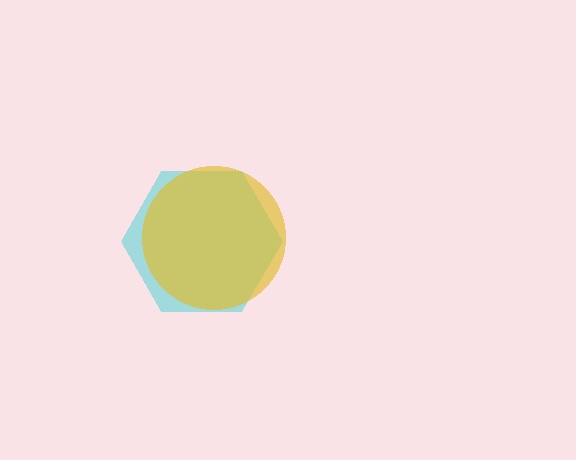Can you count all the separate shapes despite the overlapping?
Yes, there are 2 separate shapes.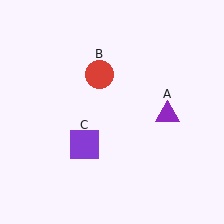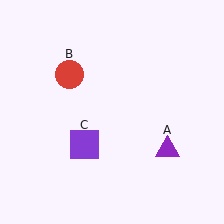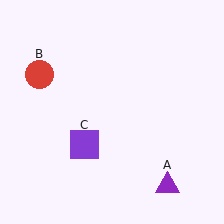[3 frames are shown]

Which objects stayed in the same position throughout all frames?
Purple square (object C) remained stationary.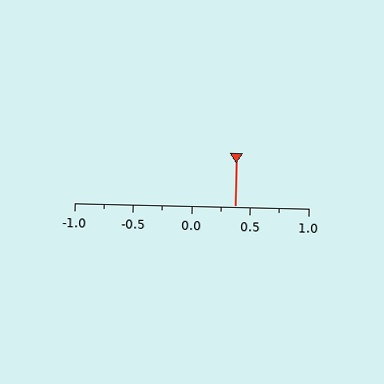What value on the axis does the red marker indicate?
The marker indicates approximately 0.38.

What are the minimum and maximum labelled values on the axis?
The axis runs from -1.0 to 1.0.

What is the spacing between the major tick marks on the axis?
The major ticks are spaced 0.5 apart.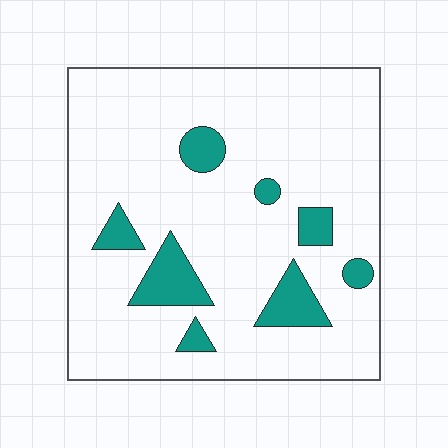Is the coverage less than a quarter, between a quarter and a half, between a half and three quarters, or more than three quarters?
Less than a quarter.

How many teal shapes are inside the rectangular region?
8.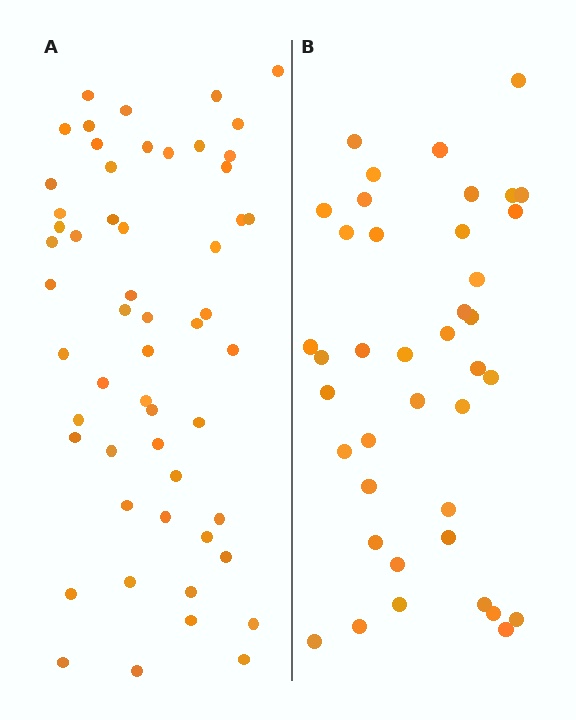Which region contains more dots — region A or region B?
Region A (the left region) has more dots.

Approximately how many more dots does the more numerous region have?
Region A has approximately 15 more dots than region B.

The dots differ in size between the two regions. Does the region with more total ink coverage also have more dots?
No. Region B has more total ink coverage because its dots are larger, but region A actually contains more individual dots. Total area can be misleading — the number of items is what matters here.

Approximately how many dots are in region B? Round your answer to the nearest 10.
About 40 dots.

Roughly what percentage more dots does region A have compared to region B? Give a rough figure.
About 40% more.